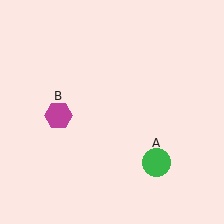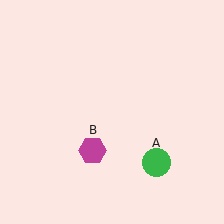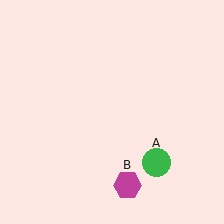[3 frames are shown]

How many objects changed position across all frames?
1 object changed position: magenta hexagon (object B).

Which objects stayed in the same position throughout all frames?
Green circle (object A) remained stationary.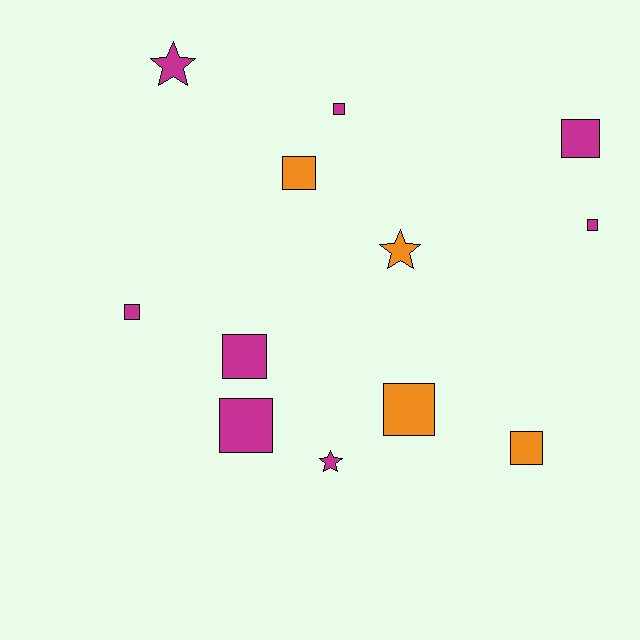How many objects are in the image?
There are 12 objects.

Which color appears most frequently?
Magenta, with 8 objects.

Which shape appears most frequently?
Square, with 9 objects.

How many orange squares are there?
There are 3 orange squares.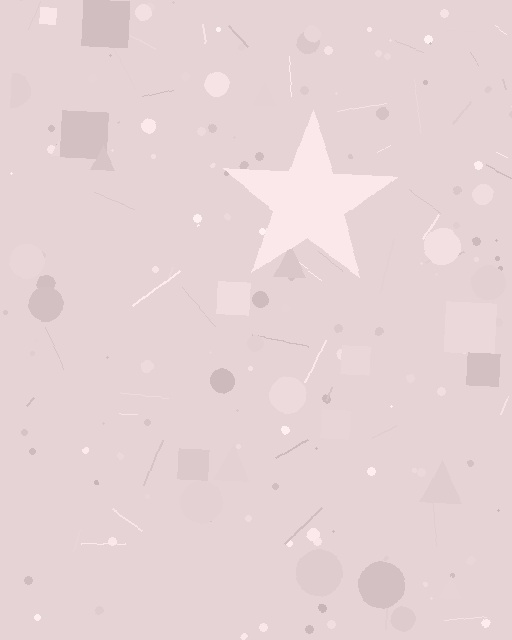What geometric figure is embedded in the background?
A star is embedded in the background.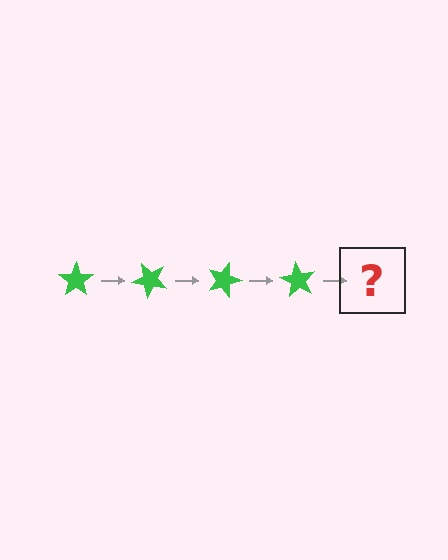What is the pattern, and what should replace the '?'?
The pattern is that the star rotates 45 degrees each step. The '?' should be a green star rotated 180 degrees.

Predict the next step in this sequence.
The next step is a green star rotated 180 degrees.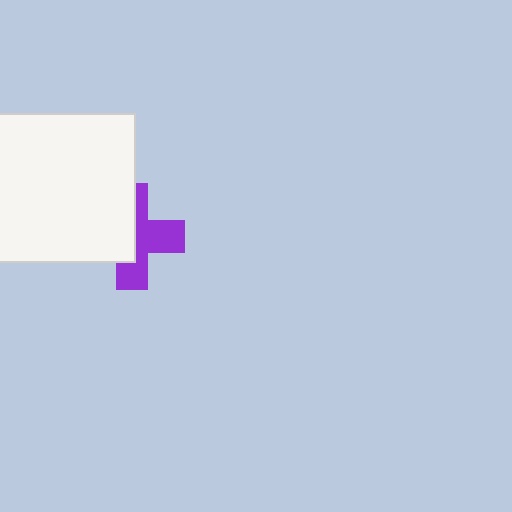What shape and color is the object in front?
The object in front is a white rectangle.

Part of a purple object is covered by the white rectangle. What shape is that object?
It is a cross.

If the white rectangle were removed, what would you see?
You would see the complete purple cross.